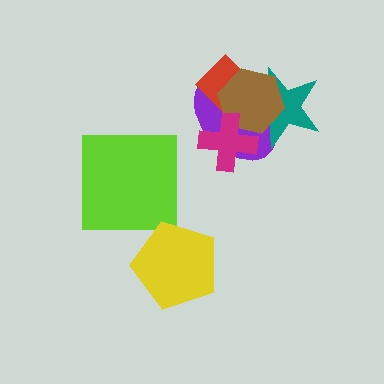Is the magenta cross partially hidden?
No, no other shape covers it.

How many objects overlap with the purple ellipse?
4 objects overlap with the purple ellipse.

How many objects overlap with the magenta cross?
3 objects overlap with the magenta cross.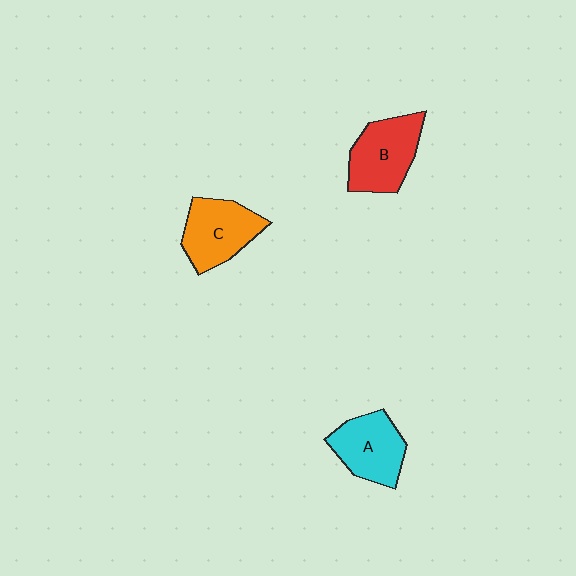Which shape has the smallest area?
Shape A (cyan).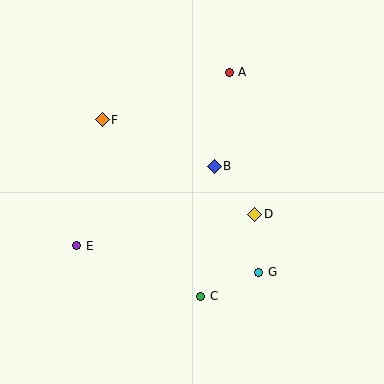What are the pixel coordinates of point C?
Point C is at (201, 296).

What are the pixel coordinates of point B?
Point B is at (214, 166).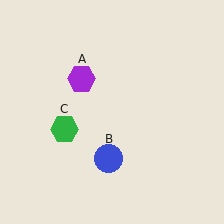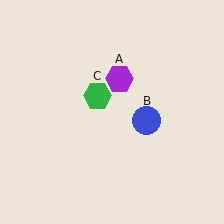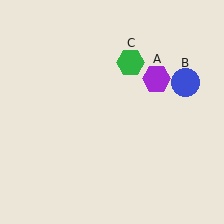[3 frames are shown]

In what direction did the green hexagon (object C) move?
The green hexagon (object C) moved up and to the right.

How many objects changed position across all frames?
3 objects changed position: purple hexagon (object A), blue circle (object B), green hexagon (object C).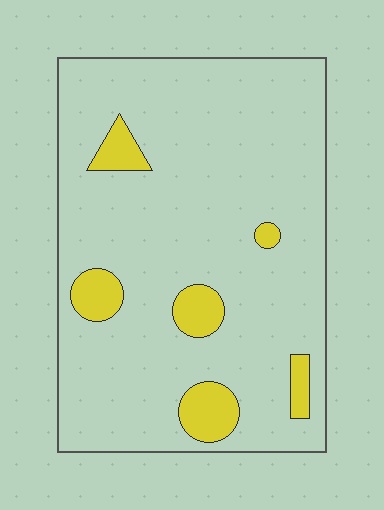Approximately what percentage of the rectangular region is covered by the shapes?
Approximately 10%.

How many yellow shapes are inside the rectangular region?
6.